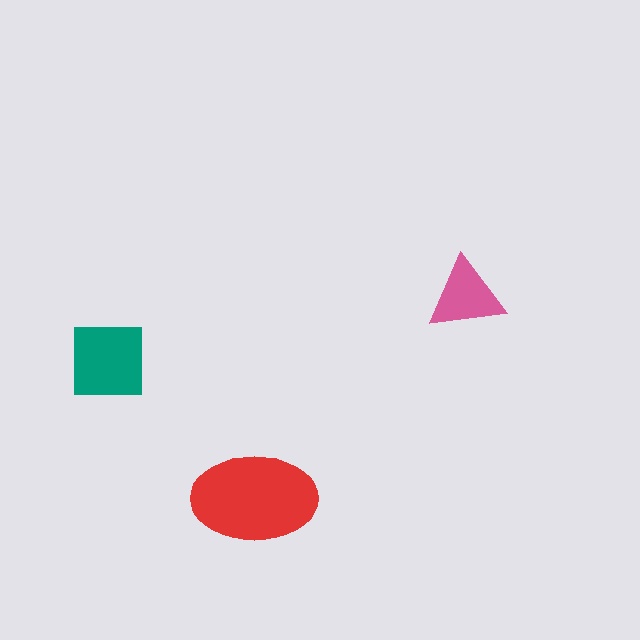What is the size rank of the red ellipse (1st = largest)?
1st.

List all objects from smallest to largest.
The pink triangle, the teal square, the red ellipse.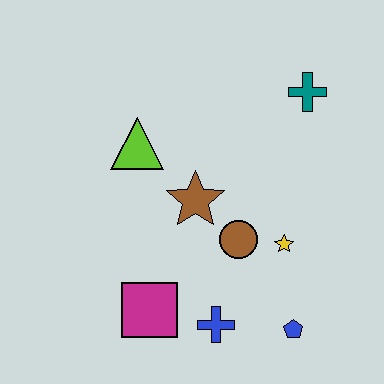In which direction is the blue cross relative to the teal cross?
The blue cross is below the teal cross.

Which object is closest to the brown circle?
The yellow star is closest to the brown circle.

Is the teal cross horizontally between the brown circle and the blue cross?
No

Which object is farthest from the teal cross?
The magenta square is farthest from the teal cross.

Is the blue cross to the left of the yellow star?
Yes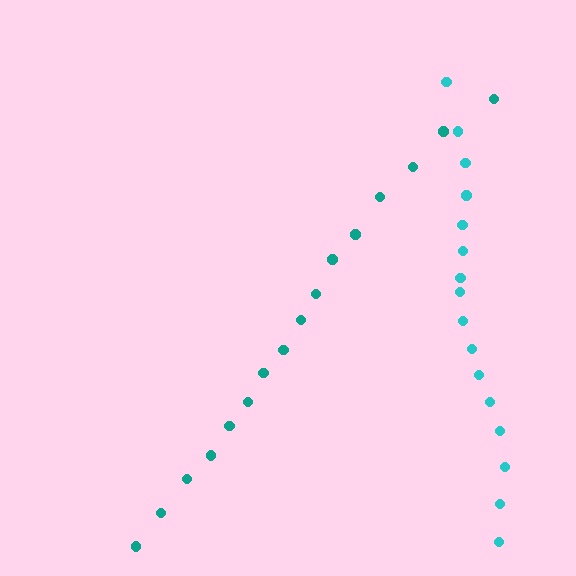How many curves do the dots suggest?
There are 2 distinct paths.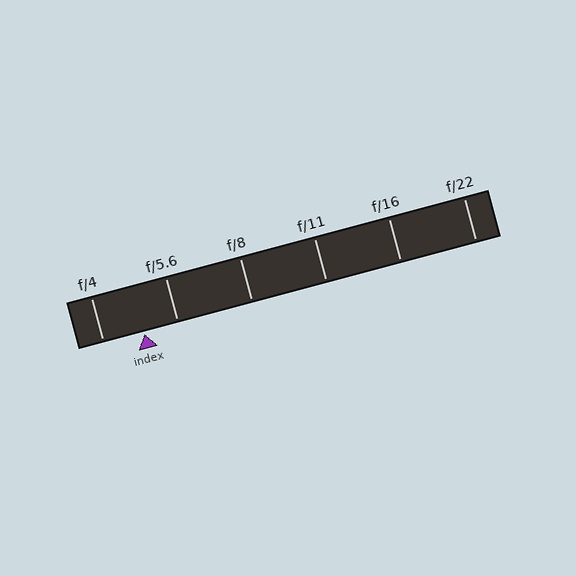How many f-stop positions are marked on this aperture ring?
There are 6 f-stop positions marked.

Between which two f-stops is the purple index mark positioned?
The index mark is between f/4 and f/5.6.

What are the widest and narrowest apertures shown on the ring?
The widest aperture shown is f/4 and the narrowest is f/22.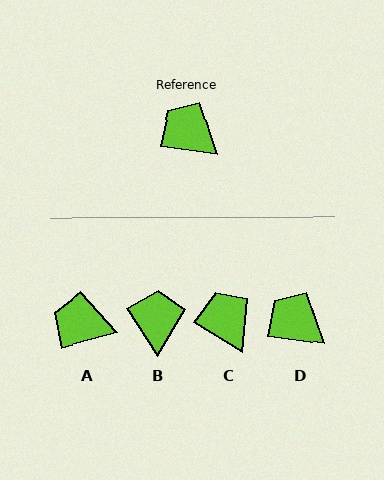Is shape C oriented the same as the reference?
No, it is off by about 24 degrees.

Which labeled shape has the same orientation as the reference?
D.